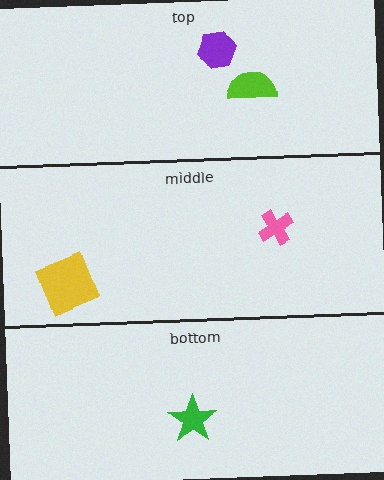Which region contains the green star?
The bottom region.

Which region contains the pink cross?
The middle region.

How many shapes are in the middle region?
2.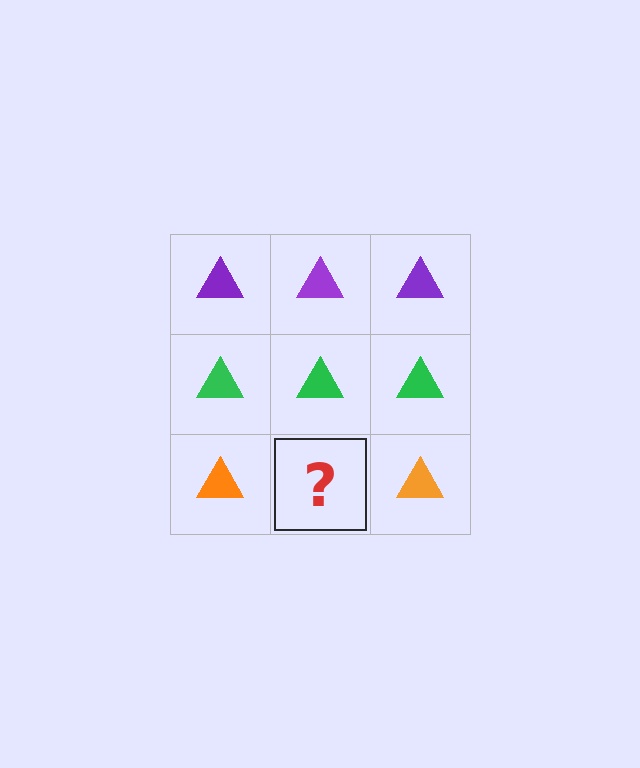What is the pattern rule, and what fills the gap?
The rule is that each row has a consistent color. The gap should be filled with an orange triangle.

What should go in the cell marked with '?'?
The missing cell should contain an orange triangle.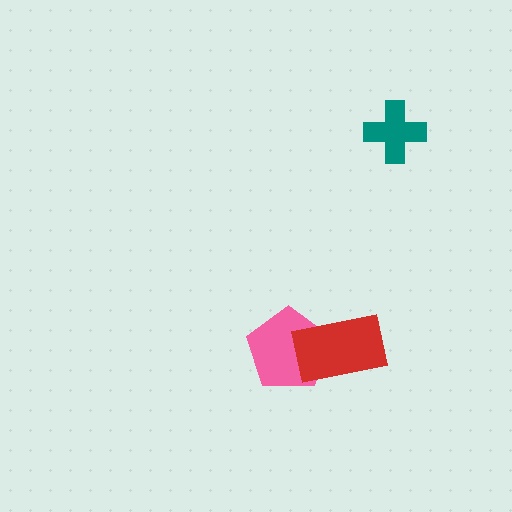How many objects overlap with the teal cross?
0 objects overlap with the teal cross.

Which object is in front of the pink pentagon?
The red rectangle is in front of the pink pentagon.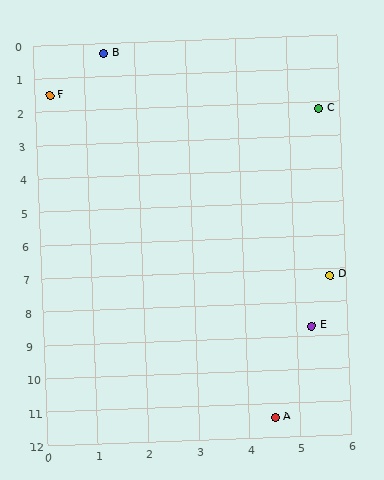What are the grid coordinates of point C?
Point C is at approximately (5.6, 2.2).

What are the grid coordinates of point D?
Point D is at approximately (5.7, 7.2).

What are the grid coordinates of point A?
Point A is at approximately (4.5, 11.4).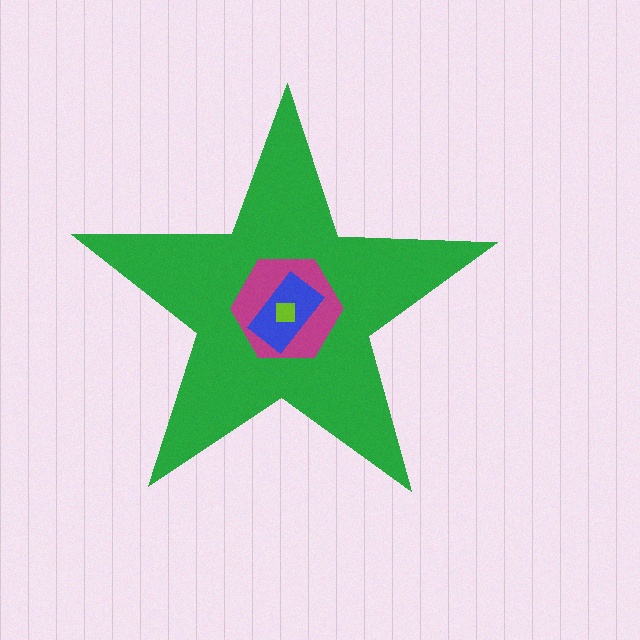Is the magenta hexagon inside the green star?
Yes.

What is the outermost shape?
The green star.